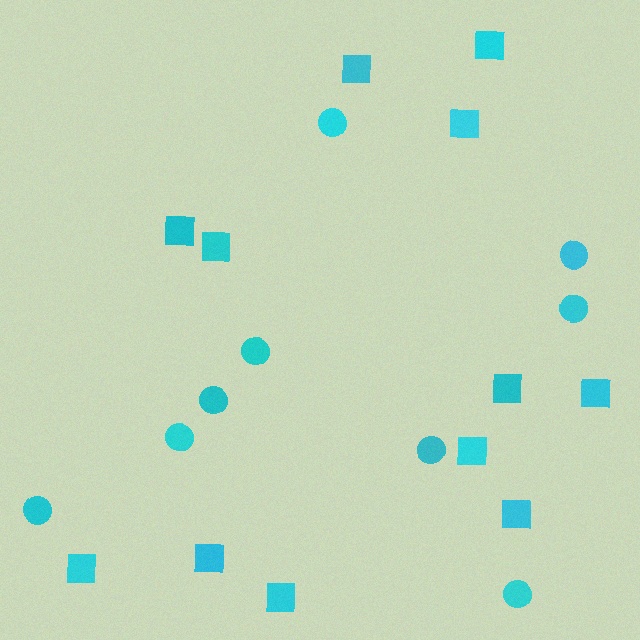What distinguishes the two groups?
There are 2 groups: one group of circles (9) and one group of squares (12).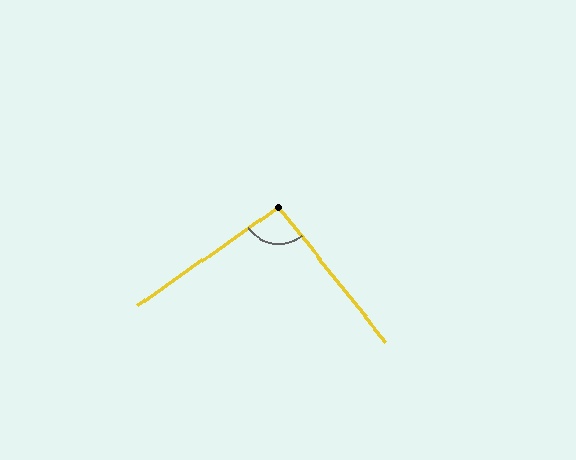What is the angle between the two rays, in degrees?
Approximately 93 degrees.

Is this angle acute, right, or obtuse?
It is approximately a right angle.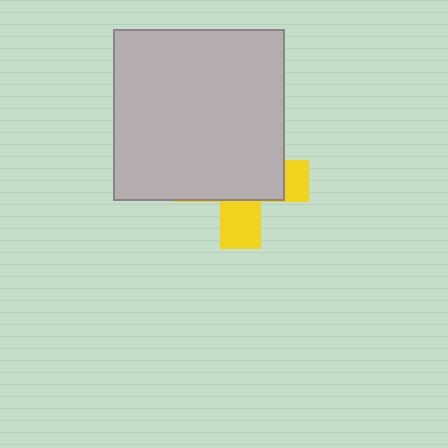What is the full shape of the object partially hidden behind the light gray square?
The partially hidden object is a yellow cross.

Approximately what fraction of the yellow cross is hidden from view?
Roughly 69% of the yellow cross is hidden behind the light gray square.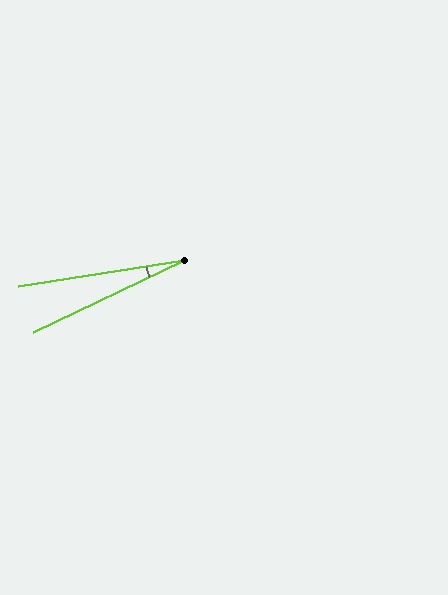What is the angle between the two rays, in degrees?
Approximately 16 degrees.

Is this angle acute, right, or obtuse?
It is acute.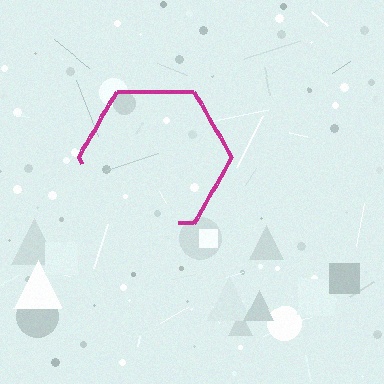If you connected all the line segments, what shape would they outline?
They would outline a hexagon.